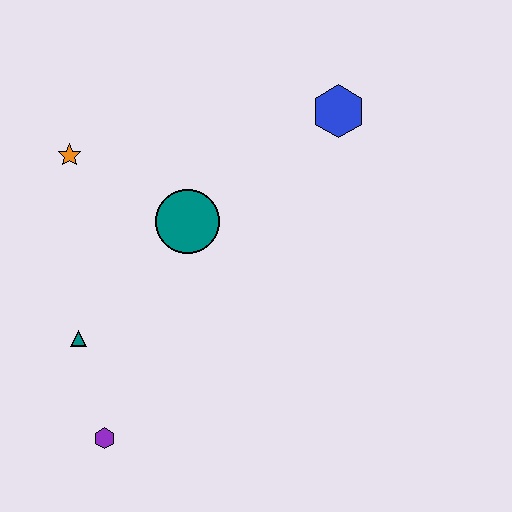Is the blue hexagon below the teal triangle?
No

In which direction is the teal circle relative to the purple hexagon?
The teal circle is above the purple hexagon.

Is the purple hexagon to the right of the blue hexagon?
No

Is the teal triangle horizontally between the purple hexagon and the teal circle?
No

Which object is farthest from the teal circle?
The purple hexagon is farthest from the teal circle.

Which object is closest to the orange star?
The teal circle is closest to the orange star.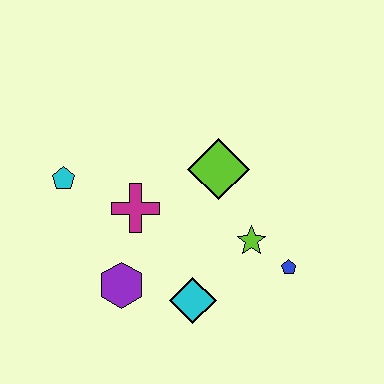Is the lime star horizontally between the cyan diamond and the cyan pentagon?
No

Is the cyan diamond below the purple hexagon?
Yes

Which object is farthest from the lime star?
The cyan pentagon is farthest from the lime star.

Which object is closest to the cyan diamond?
The purple hexagon is closest to the cyan diamond.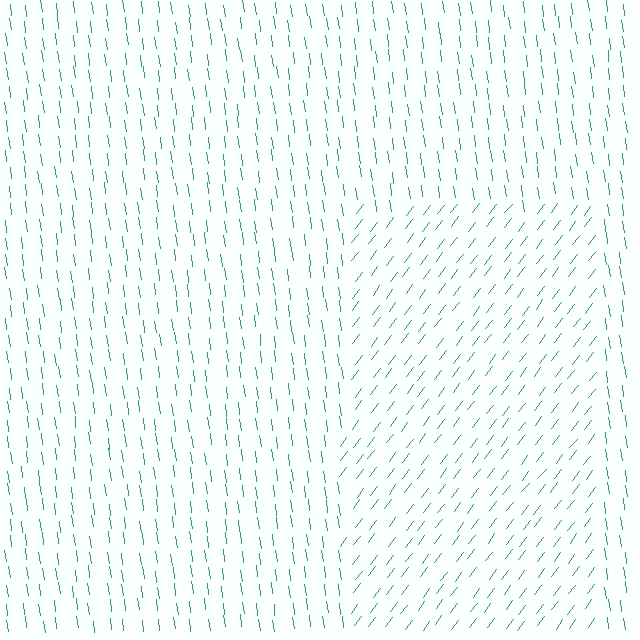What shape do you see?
I see a rectangle.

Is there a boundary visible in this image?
Yes, there is a texture boundary formed by a change in line orientation.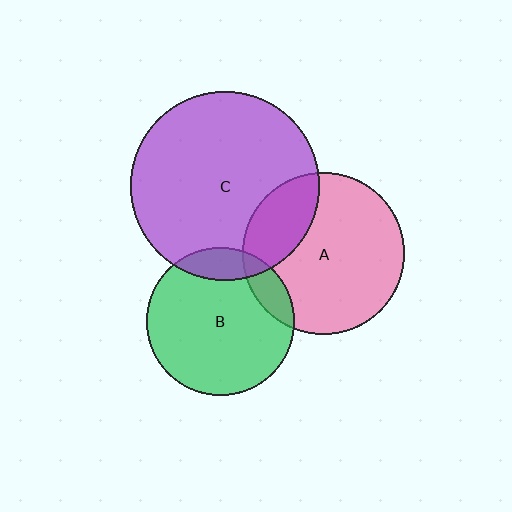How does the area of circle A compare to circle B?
Approximately 1.2 times.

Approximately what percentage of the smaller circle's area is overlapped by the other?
Approximately 25%.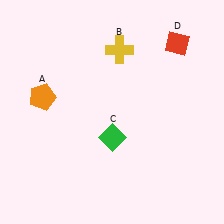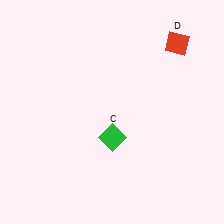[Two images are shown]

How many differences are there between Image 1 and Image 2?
There are 2 differences between the two images.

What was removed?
The orange pentagon (A), the yellow cross (B) were removed in Image 2.